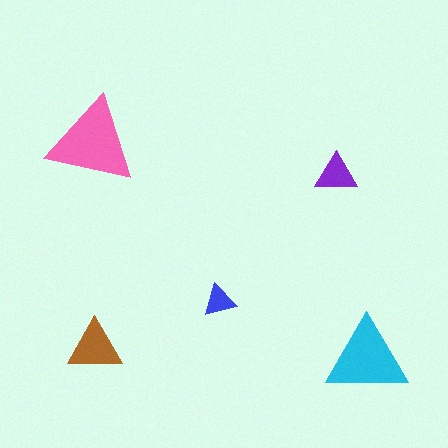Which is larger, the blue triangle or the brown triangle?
The brown one.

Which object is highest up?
The pink triangle is topmost.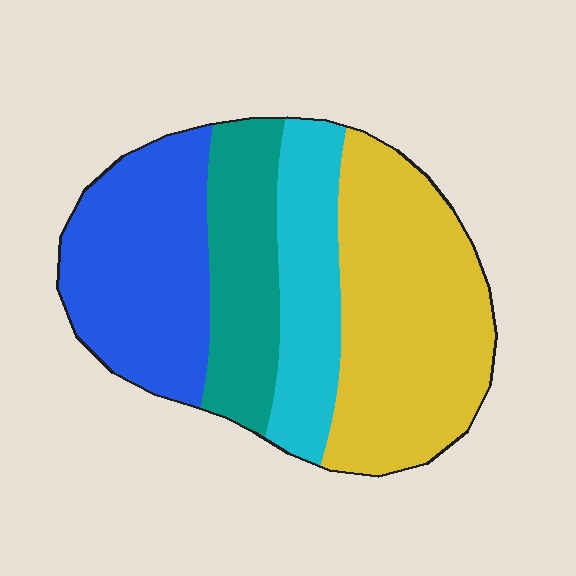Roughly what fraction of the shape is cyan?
Cyan covers around 20% of the shape.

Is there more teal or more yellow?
Yellow.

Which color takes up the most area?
Yellow, at roughly 35%.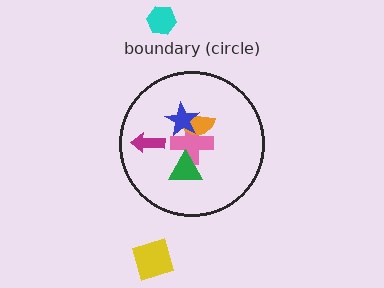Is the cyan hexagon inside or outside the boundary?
Outside.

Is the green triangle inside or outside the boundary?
Inside.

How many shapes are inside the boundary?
5 inside, 2 outside.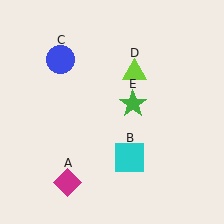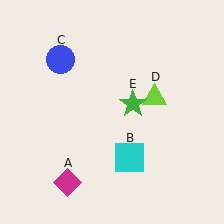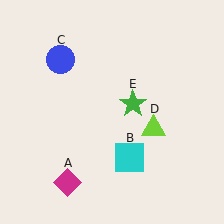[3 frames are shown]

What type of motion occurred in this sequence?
The lime triangle (object D) rotated clockwise around the center of the scene.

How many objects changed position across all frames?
1 object changed position: lime triangle (object D).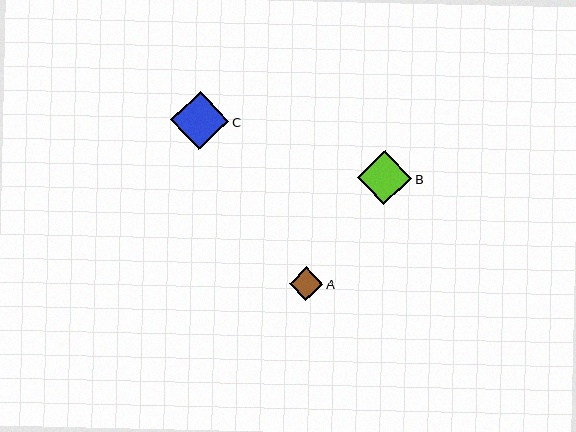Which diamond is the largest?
Diamond C is the largest with a size of approximately 58 pixels.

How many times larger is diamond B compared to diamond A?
Diamond B is approximately 1.6 times the size of diamond A.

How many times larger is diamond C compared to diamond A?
Diamond C is approximately 1.7 times the size of diamond A.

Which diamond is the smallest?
Diamond A is the smallest with a size of approximately 34 pixels.